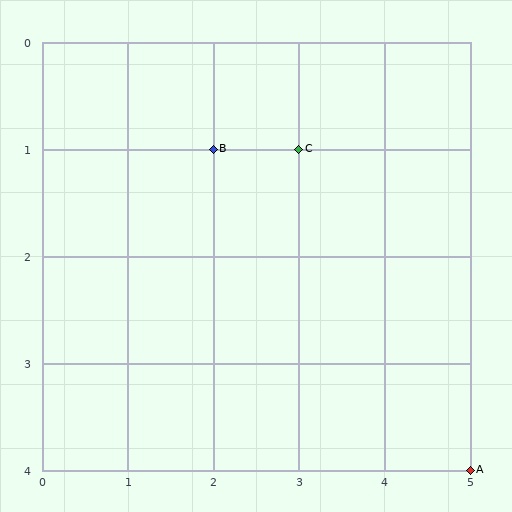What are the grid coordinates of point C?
Point C is at grid coordinates (3, 1).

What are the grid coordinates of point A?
Point A is at grid coordinates (5, 4).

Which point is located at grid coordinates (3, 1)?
Point C is at (3, 1).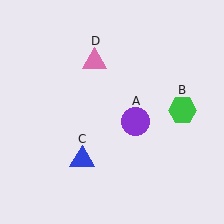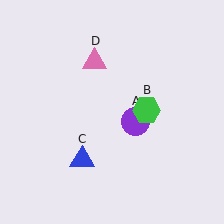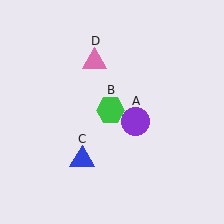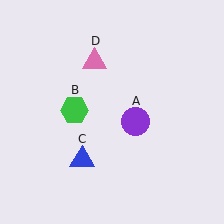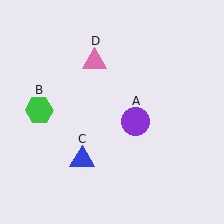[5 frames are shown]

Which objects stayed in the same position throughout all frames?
Purple circle (object A) and blue triangle (object C) and pink triangle (object D) remained stationary.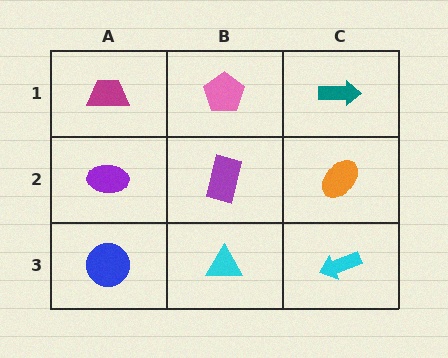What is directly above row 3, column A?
A purple ellipse.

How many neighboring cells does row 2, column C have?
3.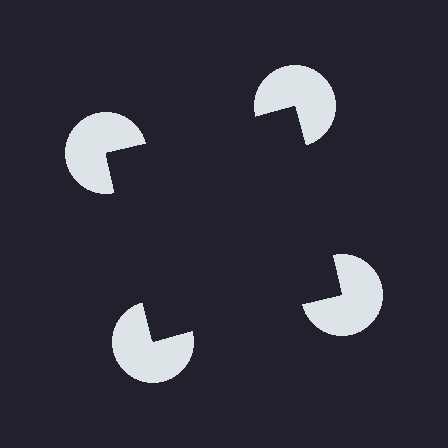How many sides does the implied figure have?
4 sides.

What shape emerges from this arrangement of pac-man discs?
An illusory square — its edges are inferred from the aligned wedge cuts in the pac-man discs, not physically drawn.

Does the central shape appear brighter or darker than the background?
It typically appears slightly darker than the background, even though no actual brightness change is drawn.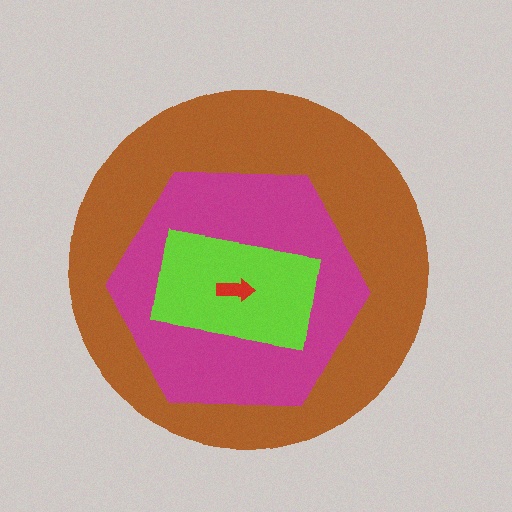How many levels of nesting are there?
4.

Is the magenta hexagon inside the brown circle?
Yes.